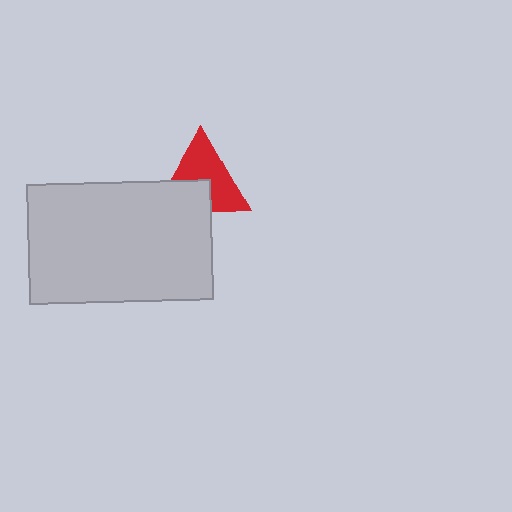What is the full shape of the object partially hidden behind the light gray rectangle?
The partially hidden object is a red triangle.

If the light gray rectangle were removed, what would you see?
You would see the complete red triangle.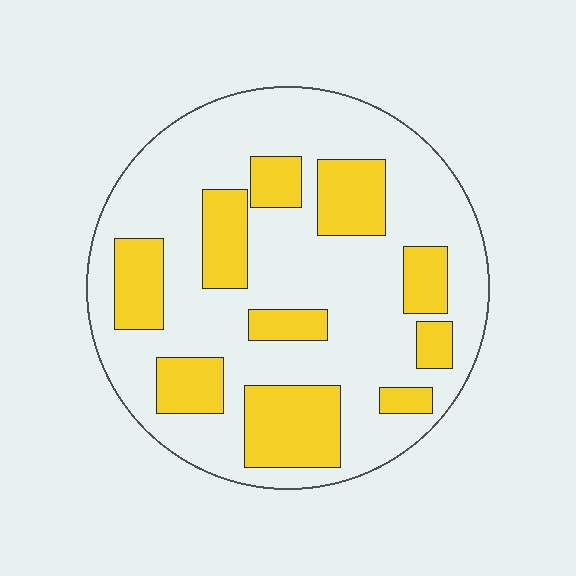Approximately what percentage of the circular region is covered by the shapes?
Approximately 30%.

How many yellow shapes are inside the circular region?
10.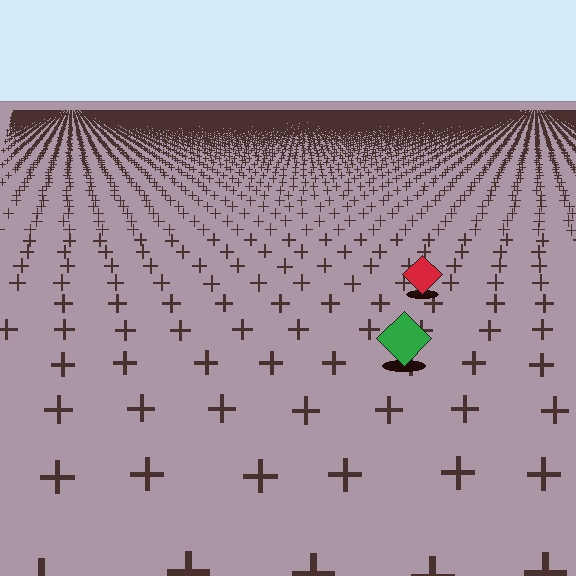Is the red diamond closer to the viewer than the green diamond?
No. The green diamond is closer — you can tell from the texture gradient: the ground texture is coarser near it.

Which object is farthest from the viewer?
The red diamond is farthest from the viewer. It appears smaller and the ground texture around it is denser.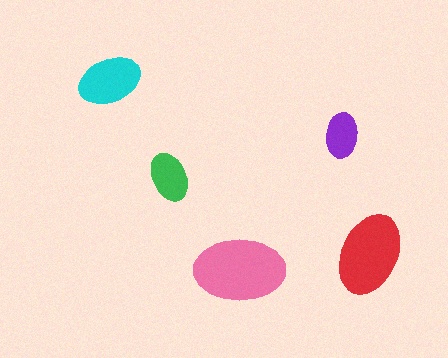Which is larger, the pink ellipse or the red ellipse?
The pink one.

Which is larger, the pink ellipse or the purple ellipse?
The pink one.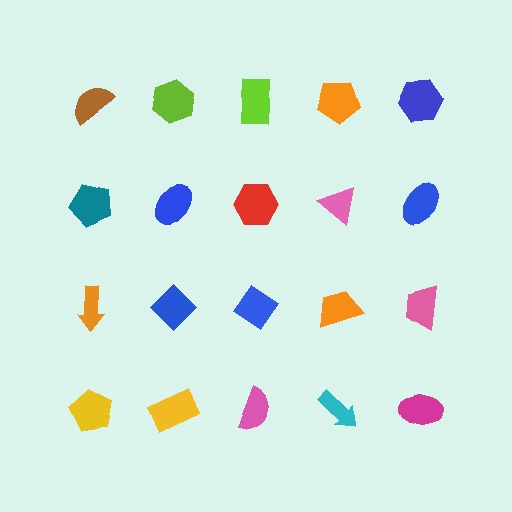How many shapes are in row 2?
5 shapes.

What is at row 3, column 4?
An orange trapezoid.